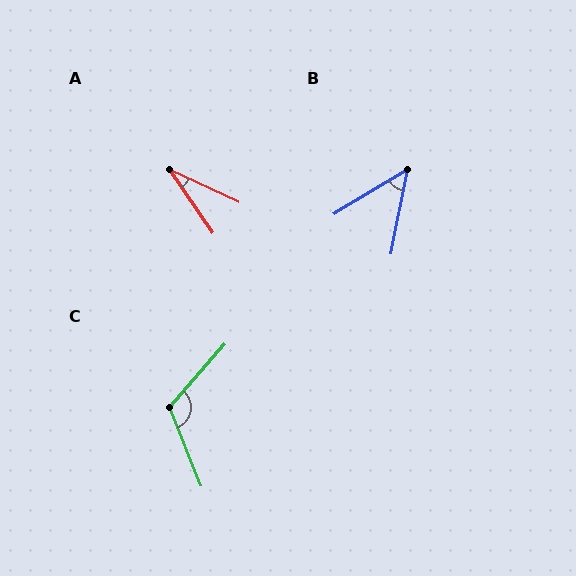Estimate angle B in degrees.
Approximately 48 degrees.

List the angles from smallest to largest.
A (31°), B (48°), C (117°).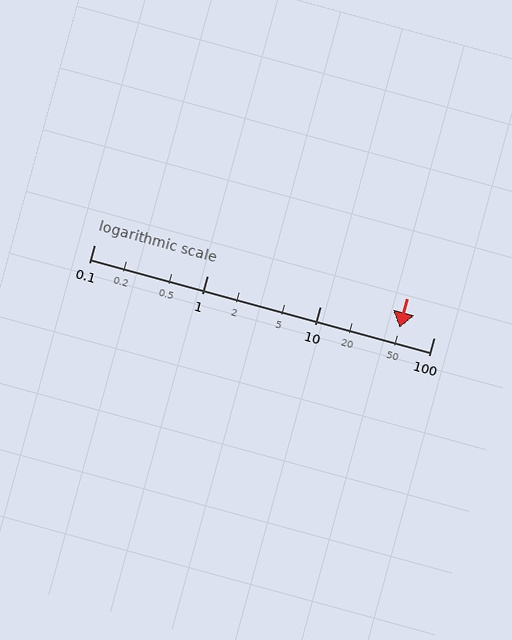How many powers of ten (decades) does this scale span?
The scale spans 3 decades, from 0.1 to 100.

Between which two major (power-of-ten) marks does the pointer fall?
The pointer is between 10 and 100.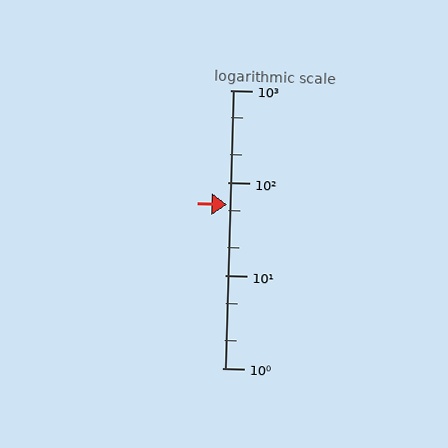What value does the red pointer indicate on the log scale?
The pointer indicates approximately 58.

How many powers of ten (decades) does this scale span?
The scale spans 3 decades, from 1 to 1000.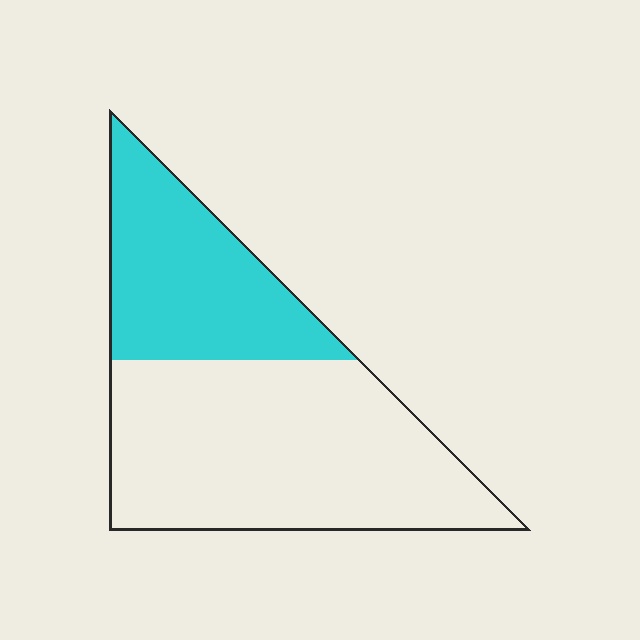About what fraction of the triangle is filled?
About three eighths (3/8).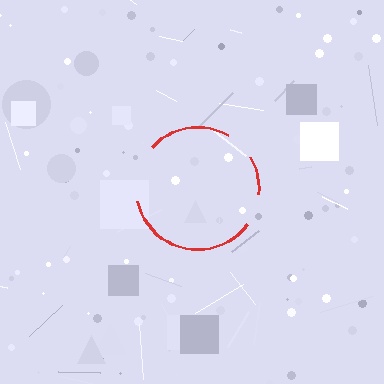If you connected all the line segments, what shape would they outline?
They would outline a circle.